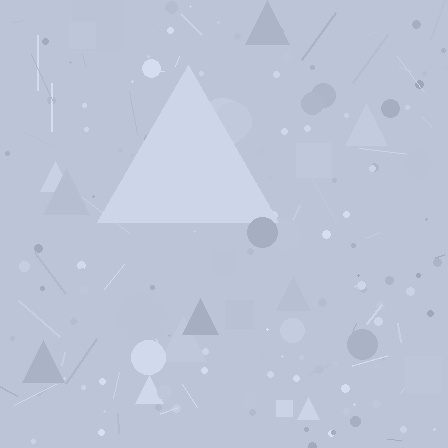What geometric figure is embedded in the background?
A triangle is embedded in the background.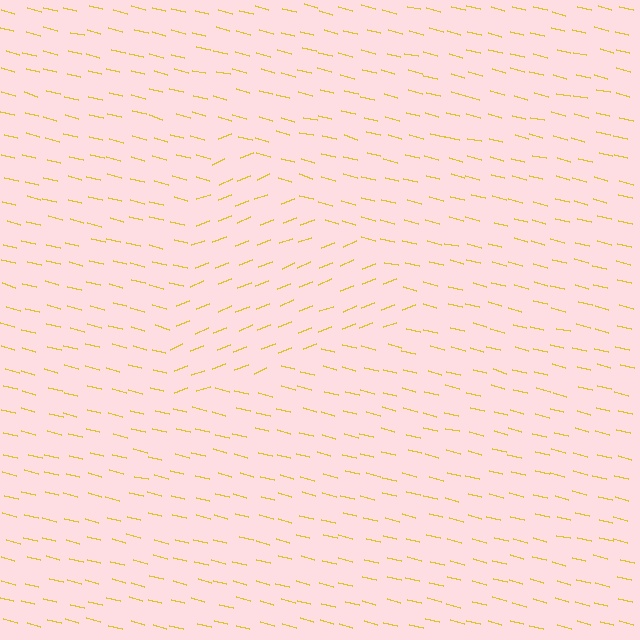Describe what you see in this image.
The image is filled with small yellow line segments. A triangle region in the image has lines oriented differently from the surrounding lines, creating a visible texture boundary.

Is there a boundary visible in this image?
Yes, there is a texture boundary formed by a change in line orientation.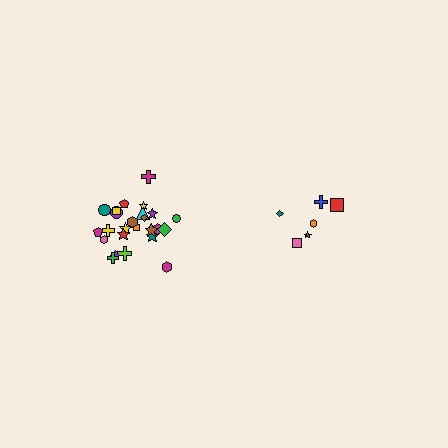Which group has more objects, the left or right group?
The left group.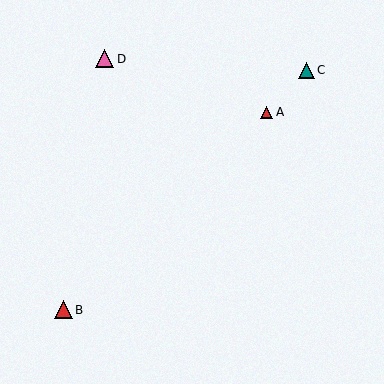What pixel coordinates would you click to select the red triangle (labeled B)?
Click at (63, 310) to select the red triangle B.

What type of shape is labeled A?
Shape A is a red triangle.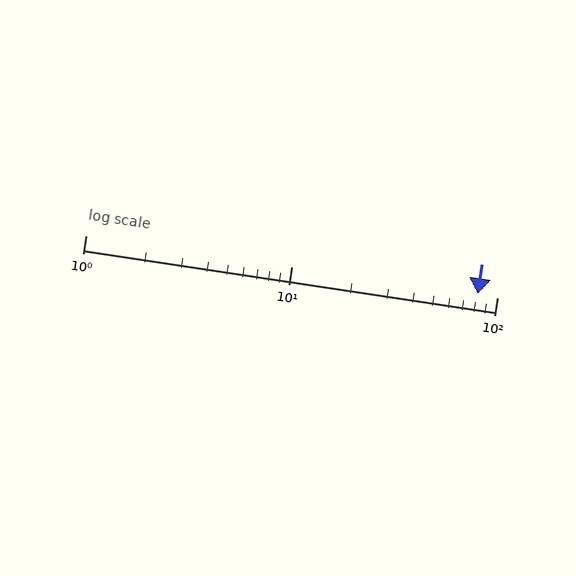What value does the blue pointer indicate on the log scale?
The pointer indicates approximately 81.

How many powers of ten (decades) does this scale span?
The scale spans 2 decades, from 1 to 100.